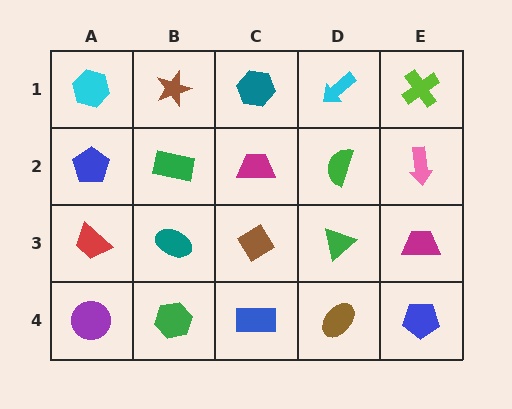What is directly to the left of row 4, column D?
A blue rectangle.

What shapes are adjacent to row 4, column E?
A magenta trapezoid (row 3, column E), a brown ellipse (row 4, column D).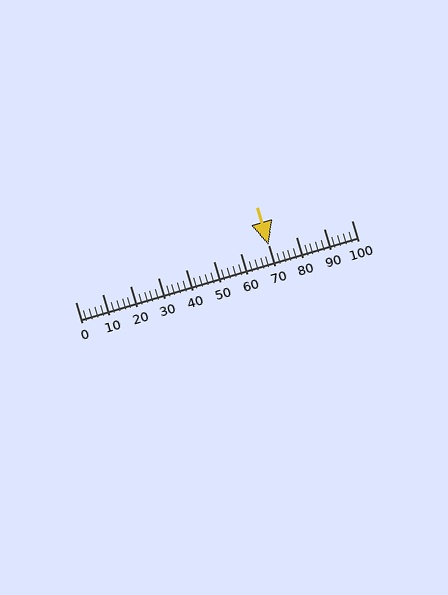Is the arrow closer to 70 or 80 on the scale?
The arrow is closer to 70.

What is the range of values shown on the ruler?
The ruler shows values from 0 to 100.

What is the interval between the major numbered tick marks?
The major tick marks are spaced 10 units apart.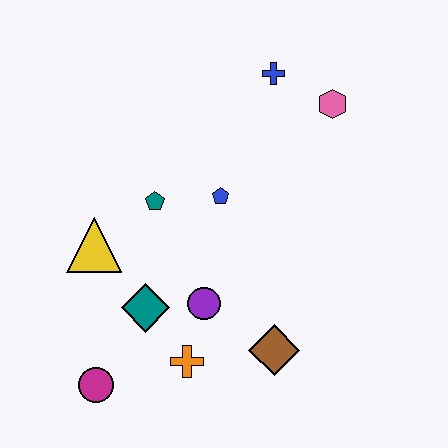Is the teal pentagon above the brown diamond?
Yes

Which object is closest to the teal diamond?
The purple circle is closest to the teal diamond.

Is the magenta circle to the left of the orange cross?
Yes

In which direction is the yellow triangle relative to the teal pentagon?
The yellow triangle is to the left of the teal pentagon.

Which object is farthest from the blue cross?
The magenta circle is farthest from the blue cross.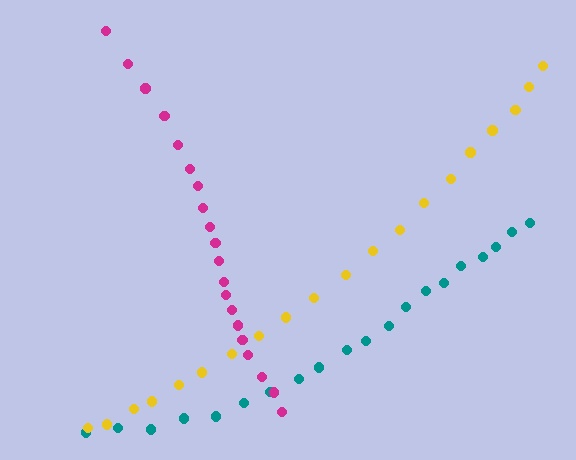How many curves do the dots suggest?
There are 3 distinct paths.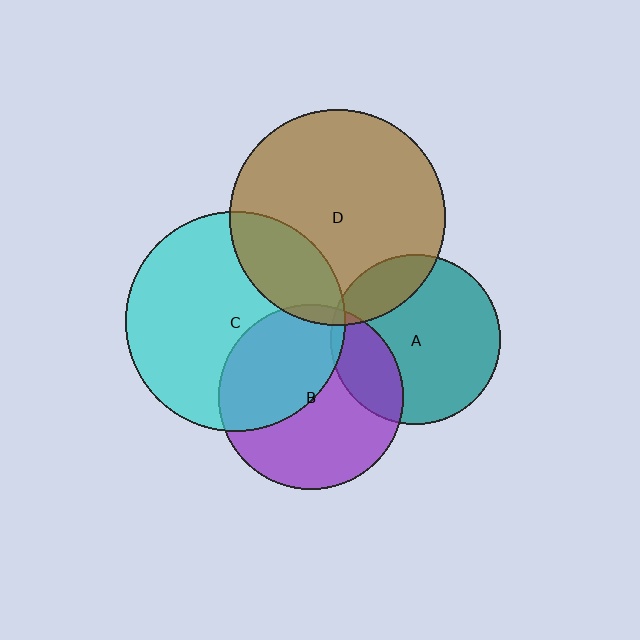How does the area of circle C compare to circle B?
Approximately 1.4 times.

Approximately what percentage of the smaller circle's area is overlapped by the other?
Approximately 20%.